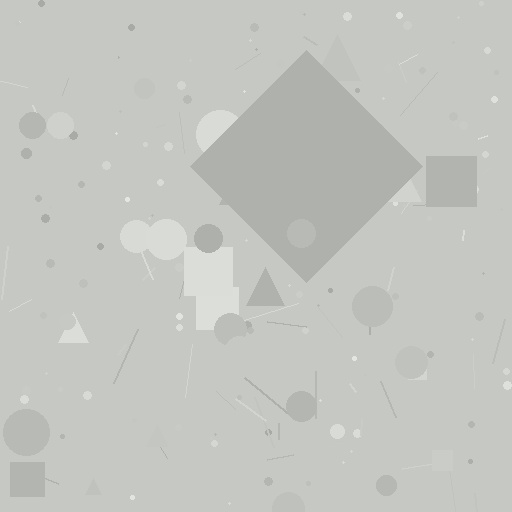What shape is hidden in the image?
A diamond is hidden in the image.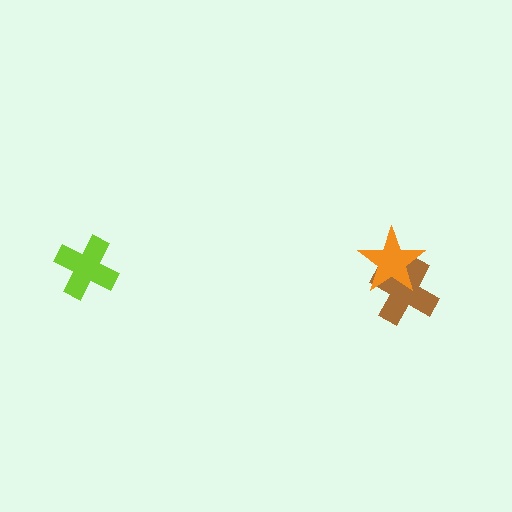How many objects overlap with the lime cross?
0 objects overlap with the lime cross.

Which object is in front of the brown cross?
The orange star is in front of the brown cross.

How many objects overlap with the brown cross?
1 object overlaps with the brown cross.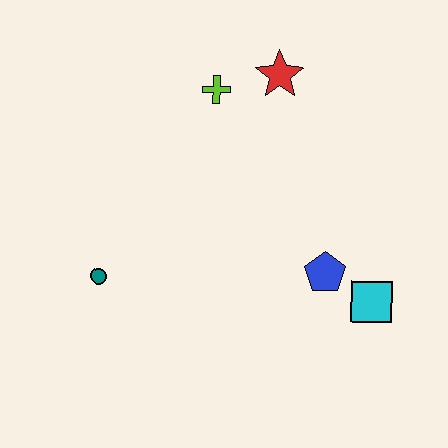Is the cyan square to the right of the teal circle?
Yes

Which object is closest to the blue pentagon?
The cyan square is closest to the blue pentagon.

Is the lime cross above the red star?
No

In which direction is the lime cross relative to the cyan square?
The lime cross is above the cyan square.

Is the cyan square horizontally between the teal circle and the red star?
No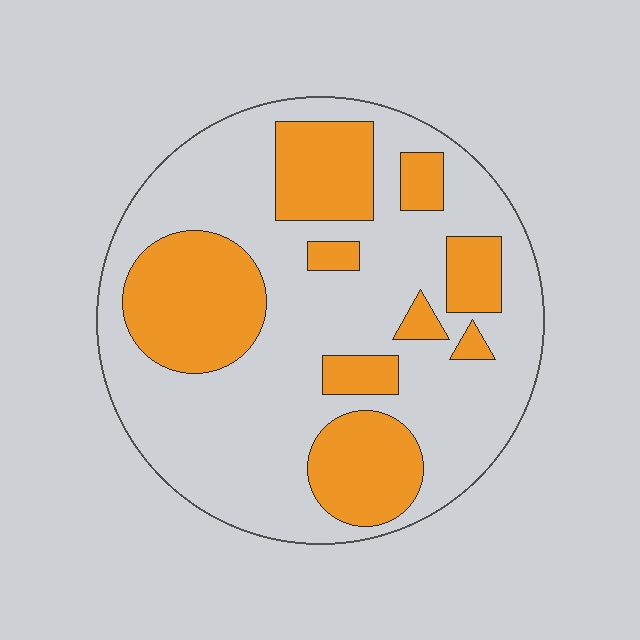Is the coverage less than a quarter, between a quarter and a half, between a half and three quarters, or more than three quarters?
Between a quarter and a half.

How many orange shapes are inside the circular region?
9.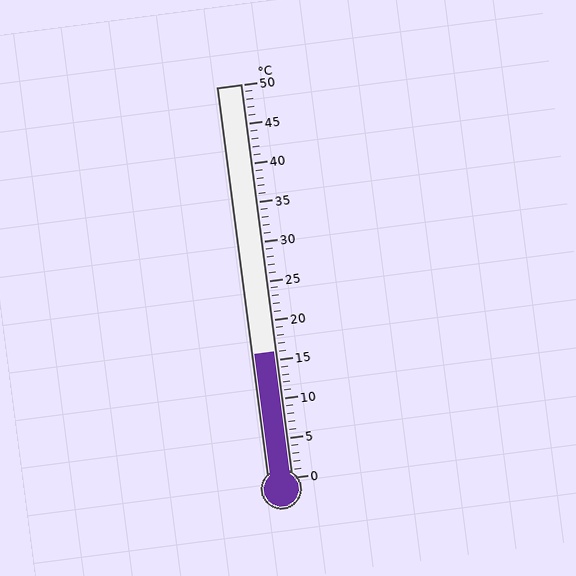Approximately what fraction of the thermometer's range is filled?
The thermometer is filled to approximately 30% of its range.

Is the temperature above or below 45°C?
The temperature is below 45°C.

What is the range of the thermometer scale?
The thermometer scale ranges from 0°C to 50°C.